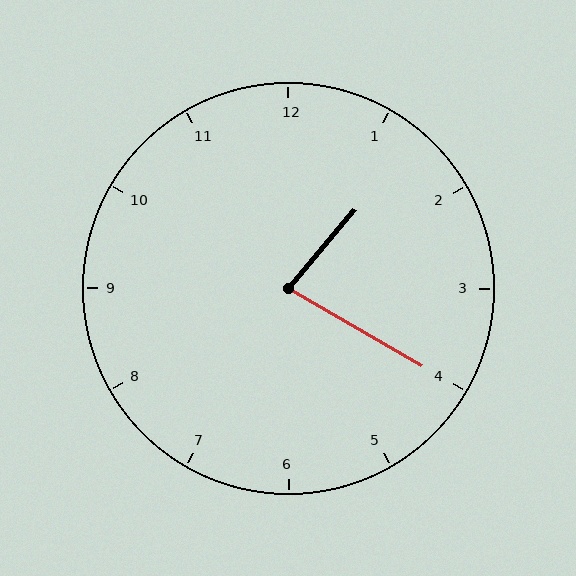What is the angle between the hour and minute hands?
Approximately 80 degrees.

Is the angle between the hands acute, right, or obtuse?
It is acute.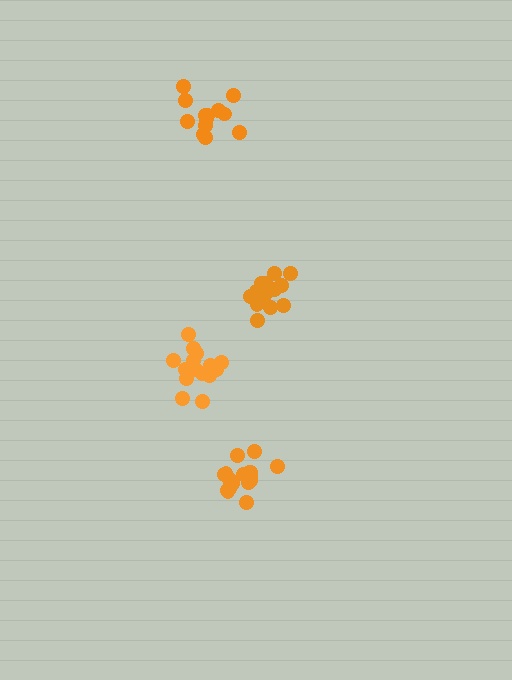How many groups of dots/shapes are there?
There are 4 groups.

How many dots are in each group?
Group 1: 15 dots, Group 2: 13 dots, Group 3: 15 dots, Group 4: 19 dots (62 total).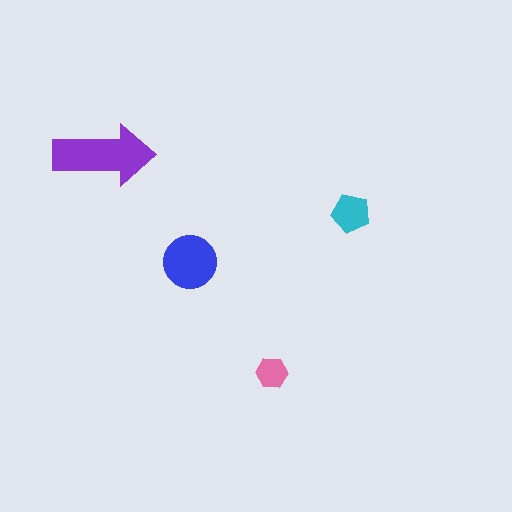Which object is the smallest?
The pink hexagon.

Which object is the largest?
The purple arrow.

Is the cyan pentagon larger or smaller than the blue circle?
Smaller.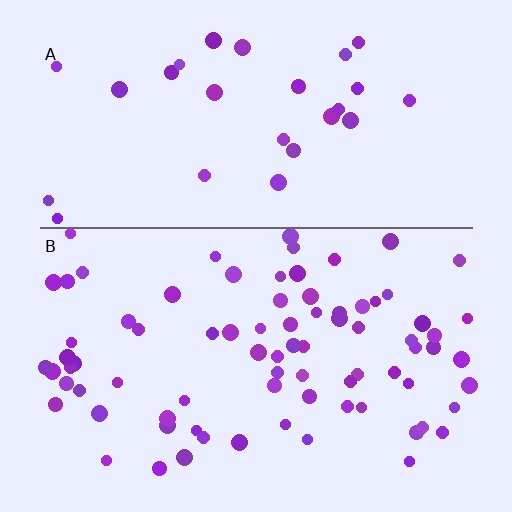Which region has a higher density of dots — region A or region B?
B (the bottom).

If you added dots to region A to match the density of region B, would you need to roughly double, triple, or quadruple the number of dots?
Approximately triple.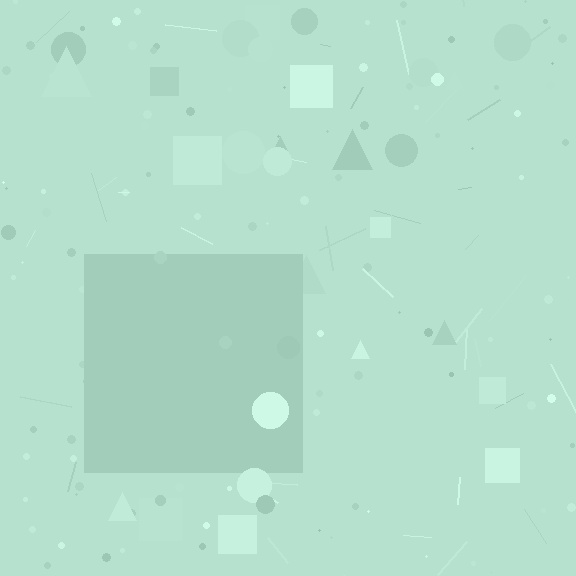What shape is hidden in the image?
A square is hidden in the image.